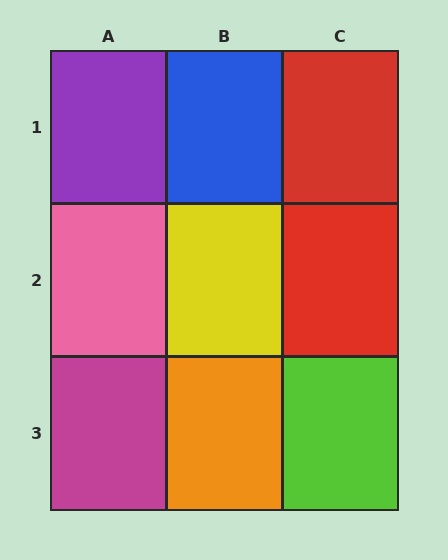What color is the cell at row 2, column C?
Red.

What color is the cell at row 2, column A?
Pink.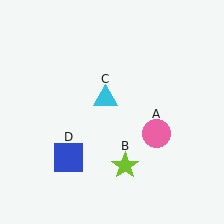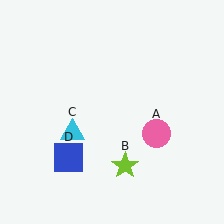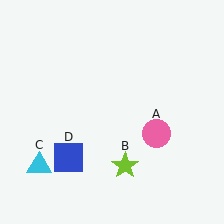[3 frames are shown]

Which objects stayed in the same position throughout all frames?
Pink circle (object A) and lime star (object B) and blue square (object D) remained stationary.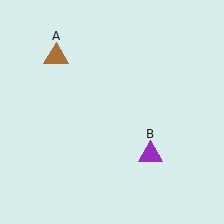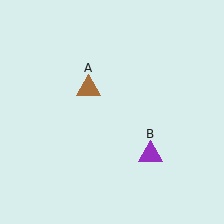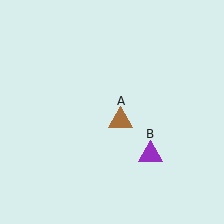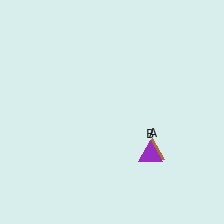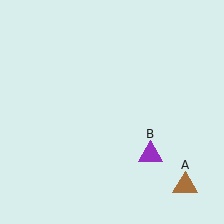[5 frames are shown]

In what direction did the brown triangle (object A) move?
The brown triangle (object A) moved down and to the right.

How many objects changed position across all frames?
1 object changed position: brown triangle (object A).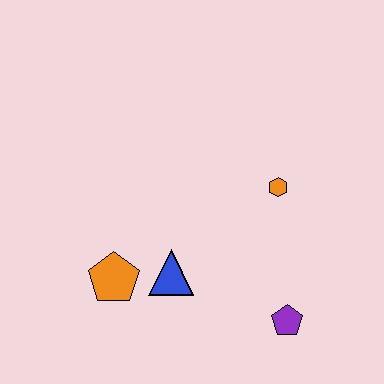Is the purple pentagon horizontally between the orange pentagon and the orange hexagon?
No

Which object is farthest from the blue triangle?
The orange hexagon is farthest from the blue triangle.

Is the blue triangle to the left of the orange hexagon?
Yes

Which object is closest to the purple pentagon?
The blue triangle is closest to the purple pentagon.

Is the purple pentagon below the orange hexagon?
Yes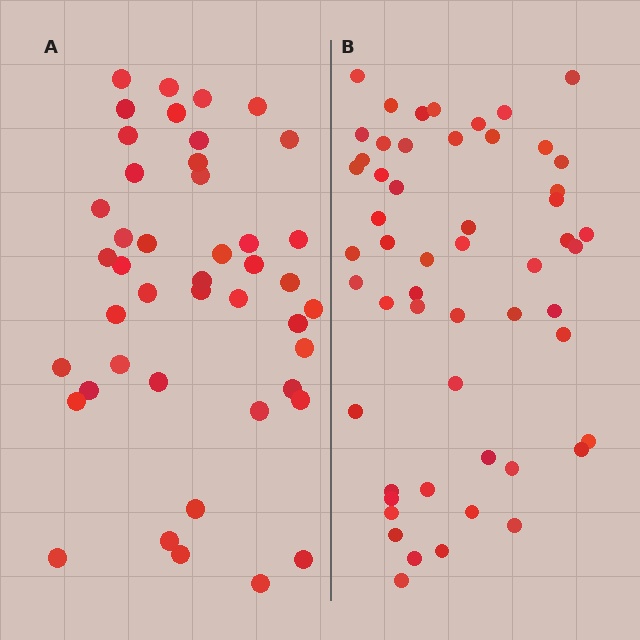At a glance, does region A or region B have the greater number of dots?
Region B (the right region) has more dots.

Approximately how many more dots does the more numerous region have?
Region B has roughly 10 or so more dots than region A.